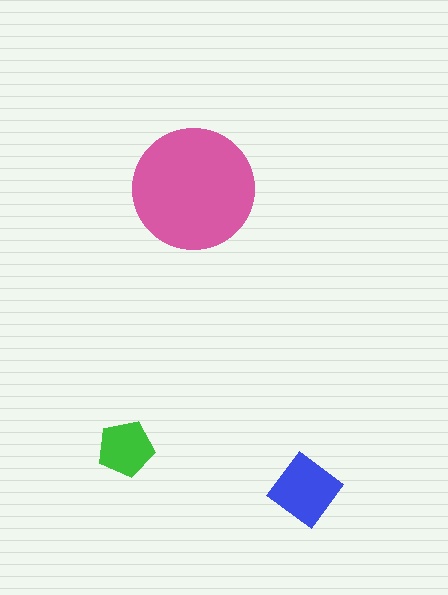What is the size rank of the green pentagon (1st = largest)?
3rd.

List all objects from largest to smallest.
The pink circle, the blue diamond, the green pentagon.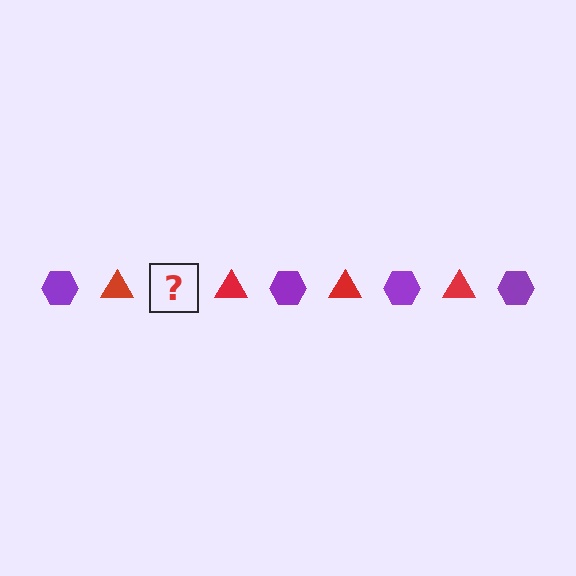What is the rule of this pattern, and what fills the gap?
The rule is that the pattern alternates between purple hexagon and red triangle. The gap should be filled with a purple hexagon.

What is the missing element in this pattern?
The missing element is a purple hexagon.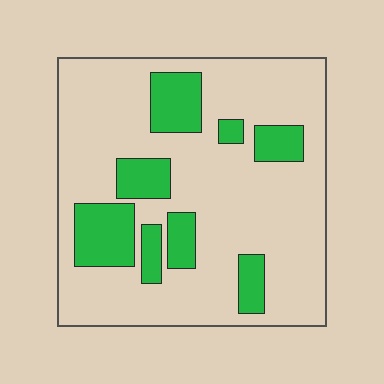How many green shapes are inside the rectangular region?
8.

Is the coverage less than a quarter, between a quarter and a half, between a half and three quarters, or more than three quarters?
Less than a quarter.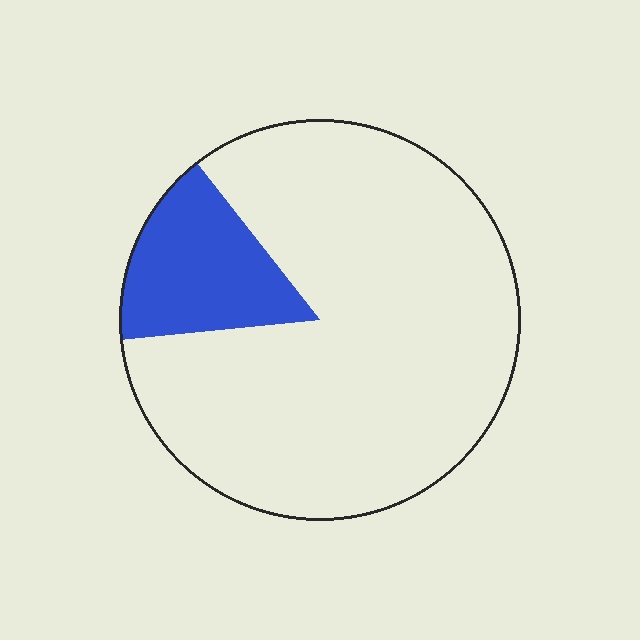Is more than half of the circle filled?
No.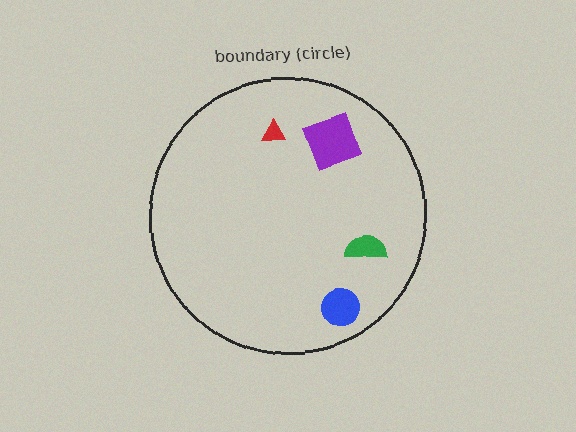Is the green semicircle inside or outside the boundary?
Inside.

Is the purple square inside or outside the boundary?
Inside.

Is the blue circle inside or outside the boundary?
Inside.